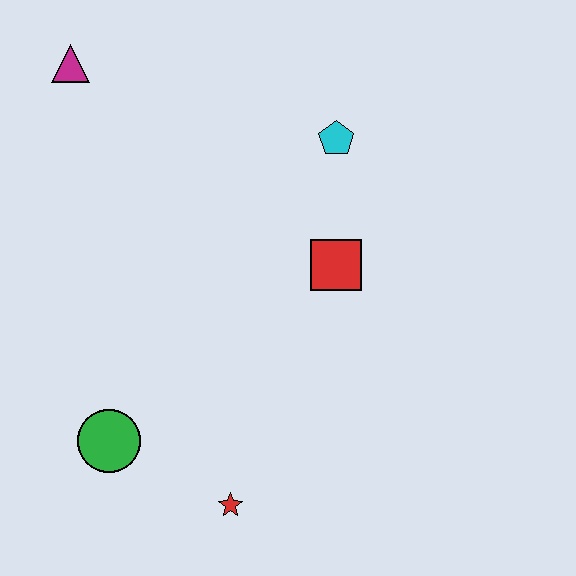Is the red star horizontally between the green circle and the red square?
Yes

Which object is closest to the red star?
The green circle is closest to the red star.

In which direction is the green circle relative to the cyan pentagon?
The green circle is below the cyan pentagon.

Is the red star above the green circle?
No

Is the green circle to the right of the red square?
No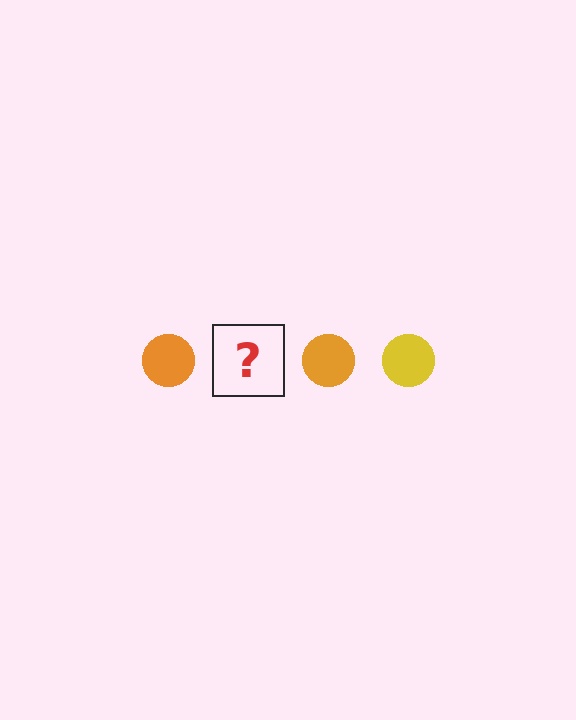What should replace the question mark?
The question mark should be replaced with a yellow circle.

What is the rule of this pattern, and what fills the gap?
The rule is that the pattern cycles through orange, yellow circles. The gap should be filled with a yellow circle.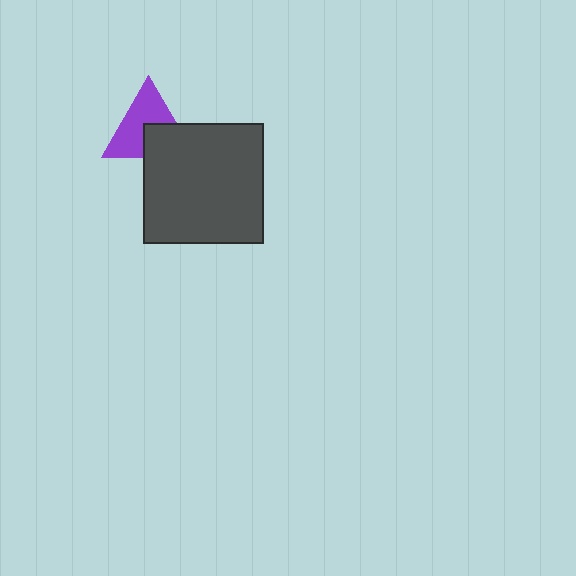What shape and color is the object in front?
The object in front is a dark gray square.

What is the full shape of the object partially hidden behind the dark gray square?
The partially hidden object is a purple triangle.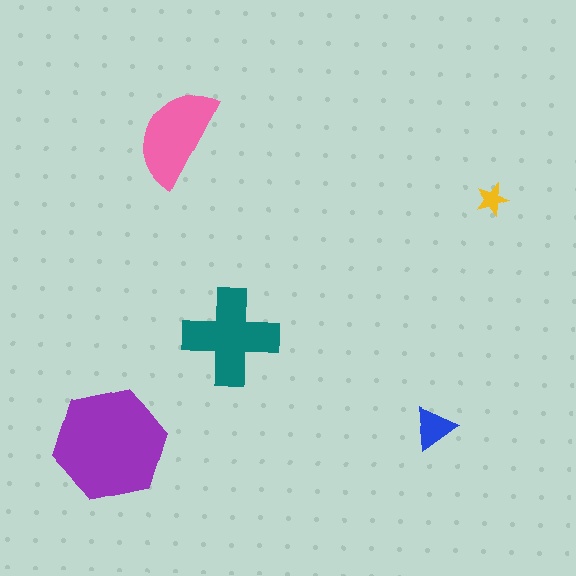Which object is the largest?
The purple hexagon.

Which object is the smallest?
The yellow star.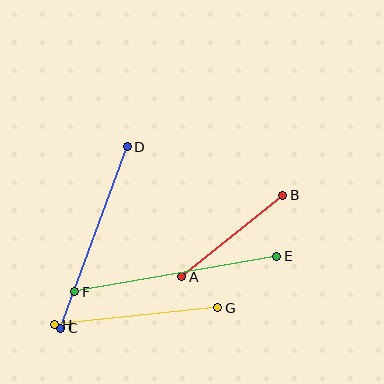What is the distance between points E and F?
The distance is approximately 205 pixels.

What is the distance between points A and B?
The distance is approximately 130 pixels.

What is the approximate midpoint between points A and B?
The midpoint is at approximately (232, 236) pixels.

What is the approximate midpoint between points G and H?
The midpoint is at approximately (136, 316) pixels.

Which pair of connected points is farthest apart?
Points E and F are farthest apart.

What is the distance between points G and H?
The distance is approximately 164 pixels.